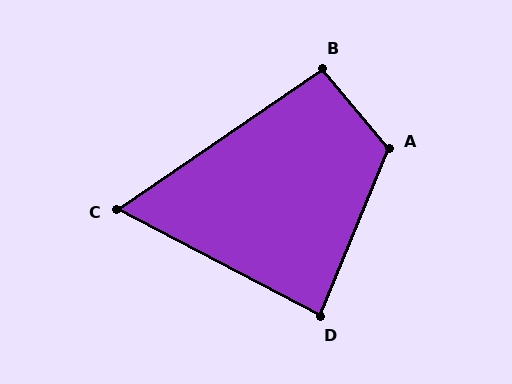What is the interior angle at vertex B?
Approximately 95 degrees (obtuse).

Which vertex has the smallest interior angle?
C, at approximately 62 degrees.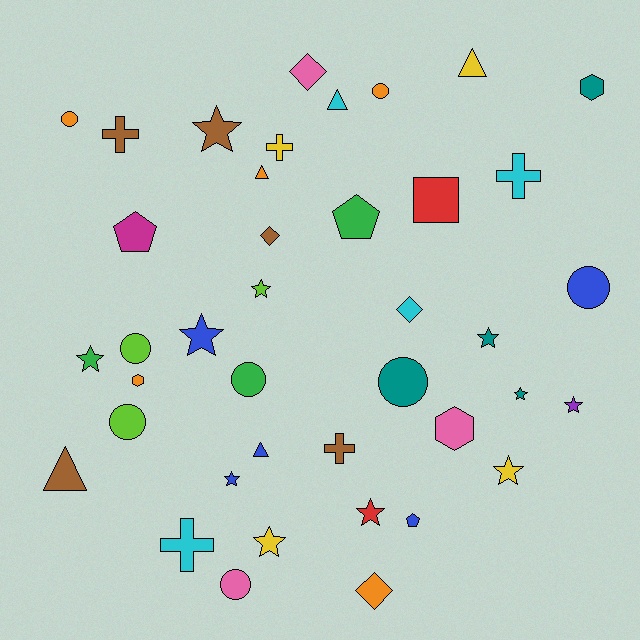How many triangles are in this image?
There are 5 triangles.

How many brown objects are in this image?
There are 5 brown objects.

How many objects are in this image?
There are 40 objects.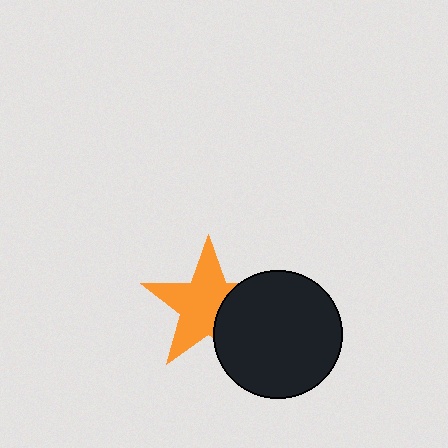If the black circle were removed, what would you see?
You would see the complete orange star.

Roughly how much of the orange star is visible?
Most of it is visible (roughly 68%).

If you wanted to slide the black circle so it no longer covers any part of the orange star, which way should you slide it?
Slide it right — that is the most direct way to separate the two shapes.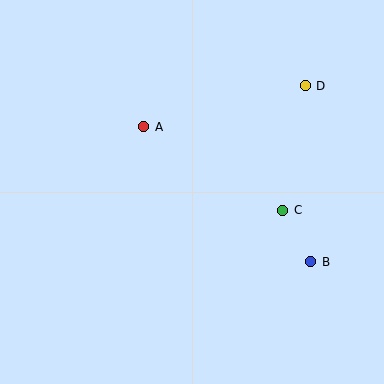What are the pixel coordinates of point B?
Point B is at (311, 262).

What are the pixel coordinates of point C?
Point C is at (283, 210).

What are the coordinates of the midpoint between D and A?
The midpoint between D and A is at (225, 106).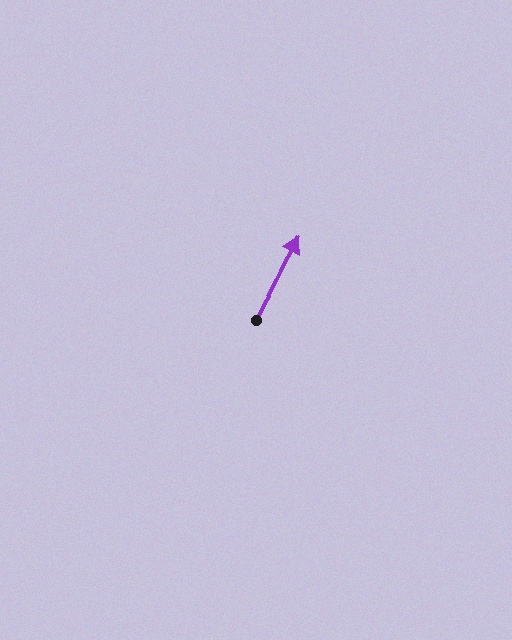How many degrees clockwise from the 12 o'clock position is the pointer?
Approximately 28 degrees.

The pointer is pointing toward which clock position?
Roughly 1 o'clock.